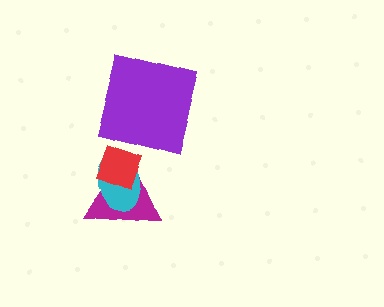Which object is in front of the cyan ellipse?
The red diamond is in front of the cyan ellipse.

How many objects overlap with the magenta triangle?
2 objects overlap with the magenta triangle.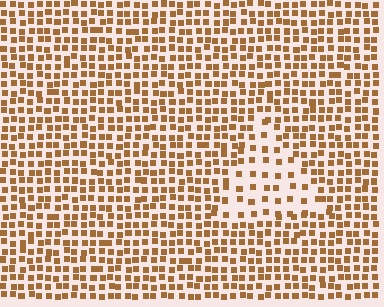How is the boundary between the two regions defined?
The boundary is defined by a change in element density (approximately 2.2x ratio). All elements are the same color, size, and shape.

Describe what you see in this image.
The image contains small brown elements arranged at two different densities. A triangle-shaped region is visible where the elements are less densely packed than the surrounding area.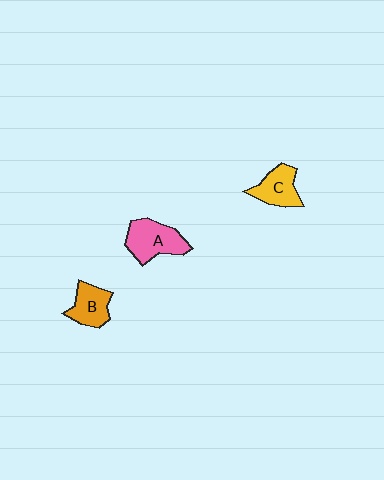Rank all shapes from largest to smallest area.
From largest to smallest: A (pink), C (yellow), B (orange).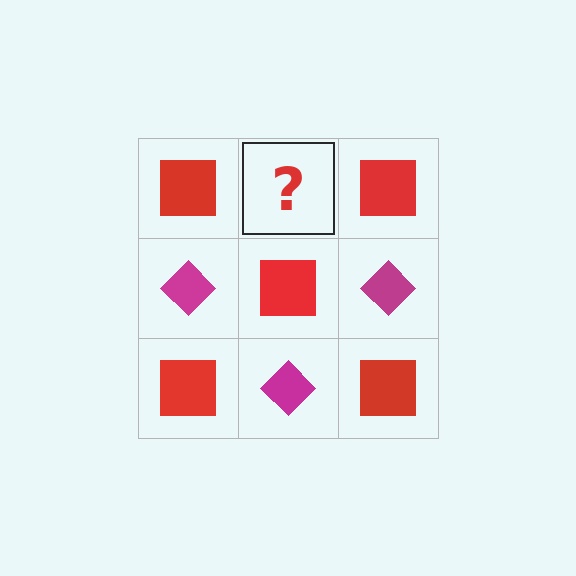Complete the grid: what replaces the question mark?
The question mark should be replaced with a magenta diamond.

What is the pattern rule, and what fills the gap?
The rule is that it alternates red square and magenta diamond in a checkerboard pattern. The gap should be filled with a magenta diamond.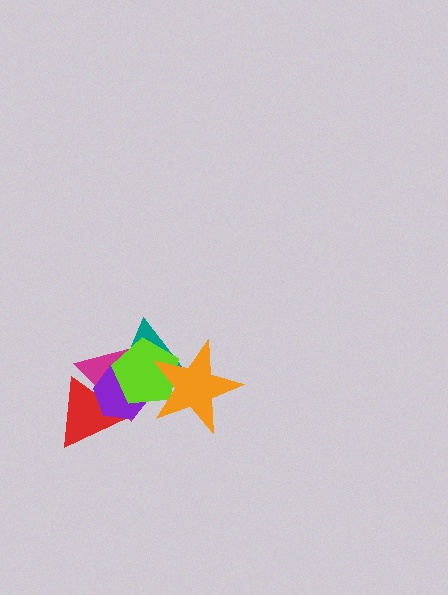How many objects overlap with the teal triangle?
5 objects overlap with the teal triangle.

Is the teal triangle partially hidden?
Yes, it is partially covered by another shape.